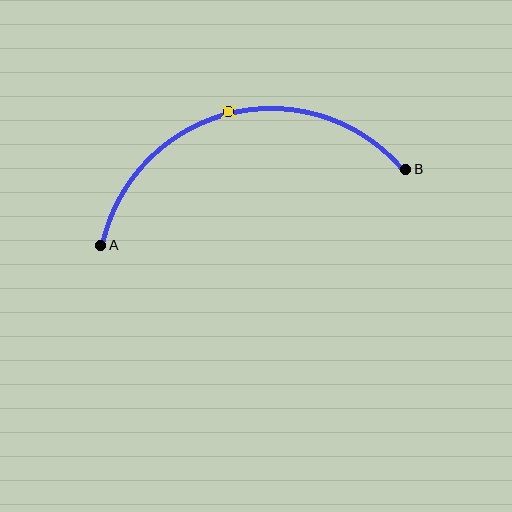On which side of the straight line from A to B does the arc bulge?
The arc bulges above the straight line connecting A and B.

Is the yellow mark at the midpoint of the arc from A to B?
Yes. The yellow mark lies on the arc at equal arc-length from both A and B — it is the arc midpoint.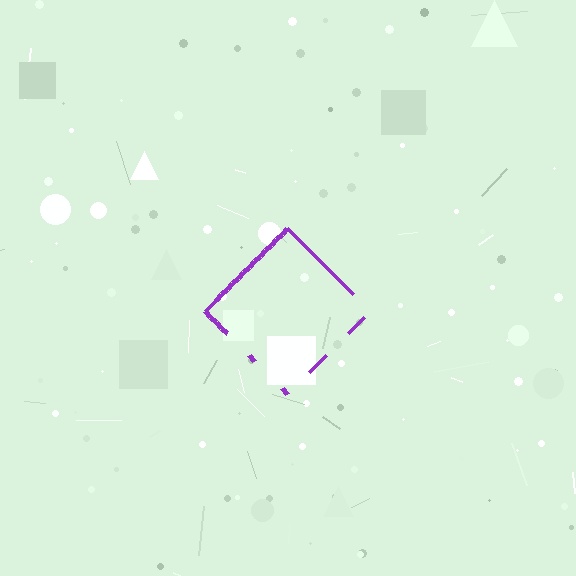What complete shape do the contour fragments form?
The contour fragments form a diamond.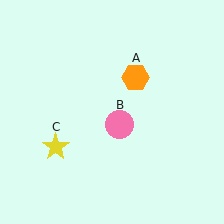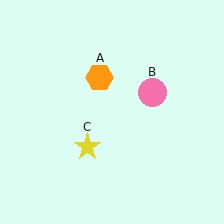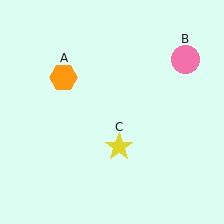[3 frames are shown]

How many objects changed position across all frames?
3 objects changed position: orange hexagon (object A), pink circle (object B), yellow star (object C).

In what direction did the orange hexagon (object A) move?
The orange hexagon (object A) moved left.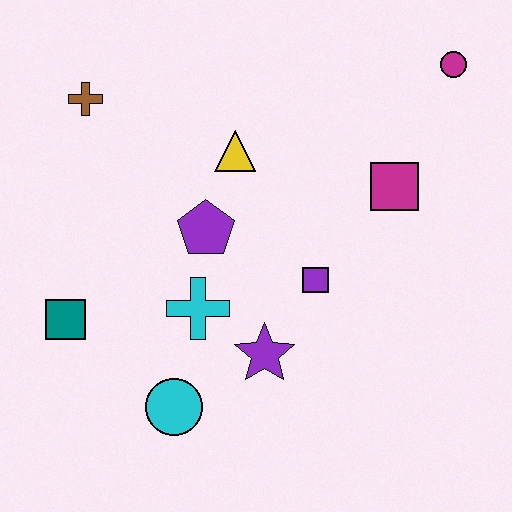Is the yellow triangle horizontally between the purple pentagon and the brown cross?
No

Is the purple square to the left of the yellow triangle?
No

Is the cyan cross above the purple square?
No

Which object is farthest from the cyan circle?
The magenta circle is farthest from the cyan circle.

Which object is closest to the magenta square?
The purple square is closest to the magenta square.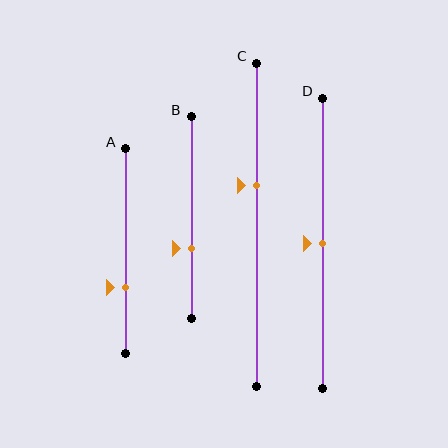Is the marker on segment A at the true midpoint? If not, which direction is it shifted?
No, the marker on segment A is shifted downward by about 18% of the segment length.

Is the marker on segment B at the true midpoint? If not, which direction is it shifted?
No, the marker on segment B is shifted downward by about 15% of the segment length.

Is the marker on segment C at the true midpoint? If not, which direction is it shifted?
No, the marker on segment C is shifted upward by about 12% of the segment length.